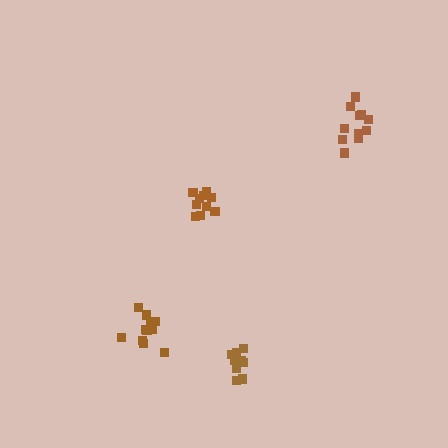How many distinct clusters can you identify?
There are 4 distinct clusters.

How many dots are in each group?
Group 1: 12 dots, Group 2: 10 dots, Group 3: 11 dots, Group 4: 10 dots (43 total).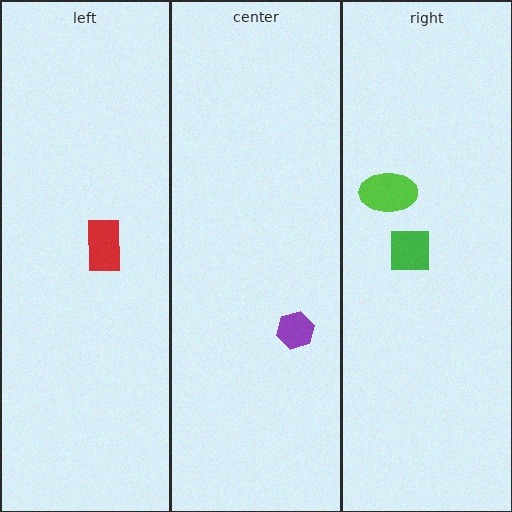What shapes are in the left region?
The red rectangle.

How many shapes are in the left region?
1.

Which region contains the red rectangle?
The left region.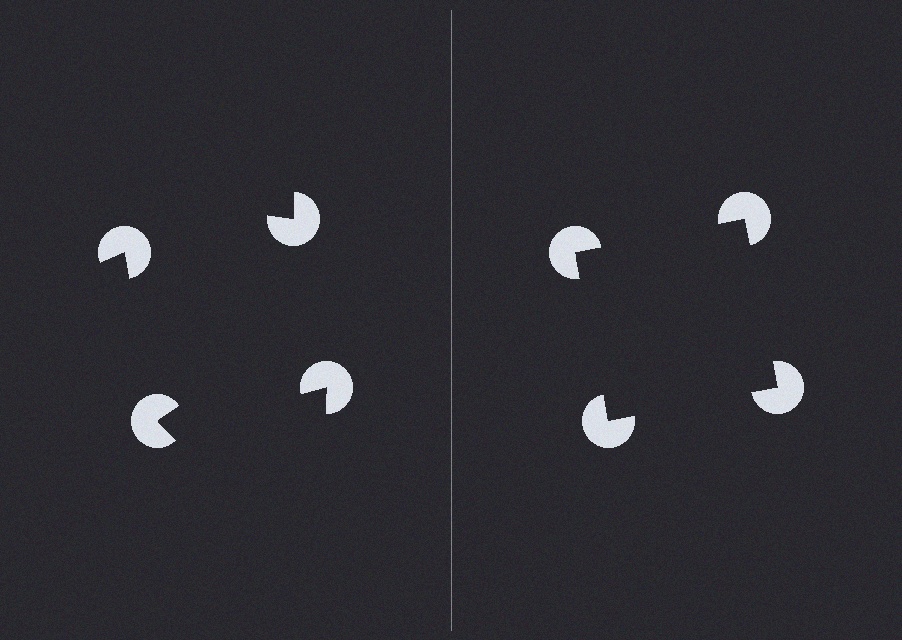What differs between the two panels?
The pac-man discs are positioned identically on both sides; only the wedge orientations differ. On the right they align to a square; on the left they are misaligned.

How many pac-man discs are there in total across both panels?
8 — 4 on each side.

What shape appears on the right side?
An illusory square.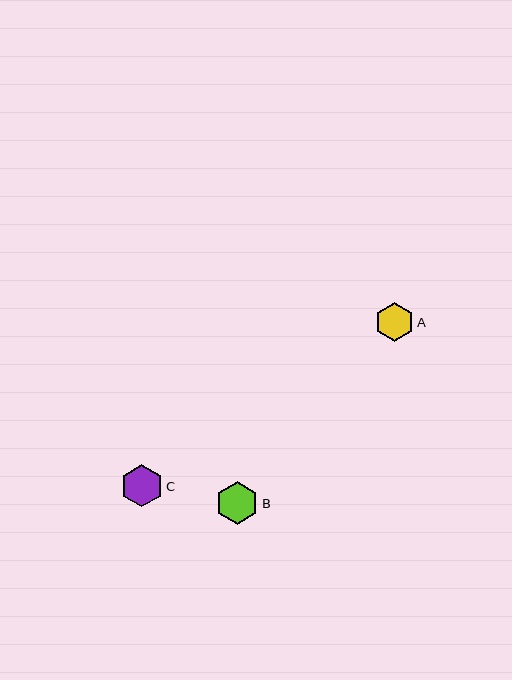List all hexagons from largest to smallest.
From largest to smallest: B, C, A.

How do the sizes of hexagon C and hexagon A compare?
Hexagon C and hexagon A are approximately the same size.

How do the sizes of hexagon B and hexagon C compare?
Hexagon B and hexagon C are approximately the same size.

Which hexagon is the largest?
Hexagon B is the largest with a size of approximately 43 pixels.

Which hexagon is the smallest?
Hexagon A is the smallest with a size of approximately 39 pixels.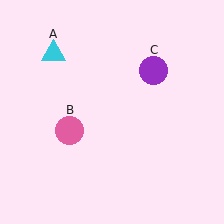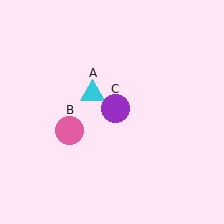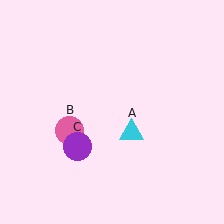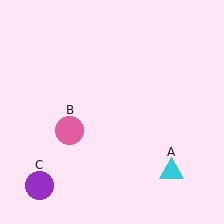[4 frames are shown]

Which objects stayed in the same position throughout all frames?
Pink circle (object B) remained stationary.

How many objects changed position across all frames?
2 objects changed position: cyan triangle (object A), purple circle (object C).